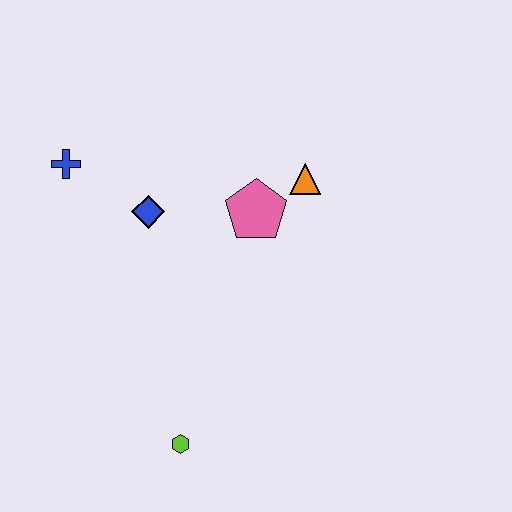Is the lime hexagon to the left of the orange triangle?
Yes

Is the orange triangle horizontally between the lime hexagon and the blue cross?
No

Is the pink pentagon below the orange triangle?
Yes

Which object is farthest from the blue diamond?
The lime hexagon is farthest from the blue diamond.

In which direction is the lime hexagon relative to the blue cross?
The lime hexagon is below the blue cross.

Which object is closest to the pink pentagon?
The orange triangle is closest to the pink pentagon.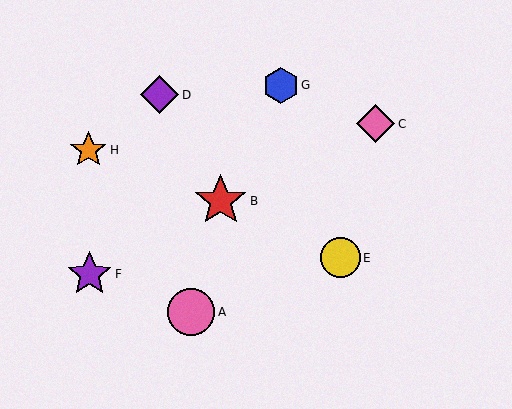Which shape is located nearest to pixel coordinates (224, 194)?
The red star (labeled B) at (221, 201) is nearest to that location.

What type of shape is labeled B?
Shape B is a red star.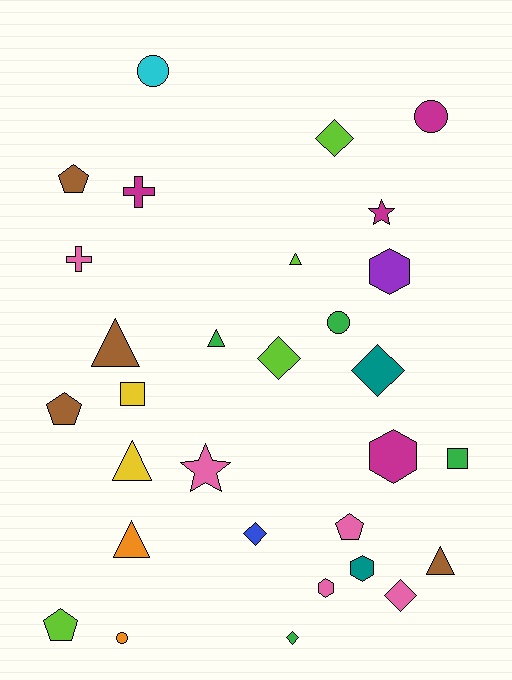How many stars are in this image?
There are 2 stars.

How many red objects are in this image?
There are no red objects.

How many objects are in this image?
There are 30 objects.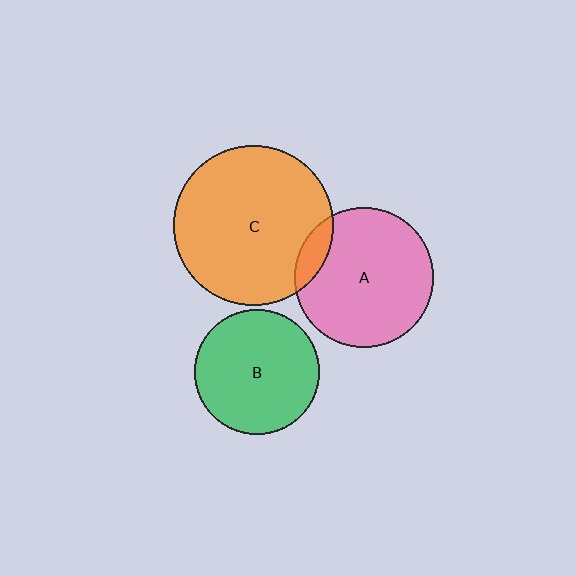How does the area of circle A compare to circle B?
Approximately 1.2 times.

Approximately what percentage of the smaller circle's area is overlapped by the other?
Approximately 10%.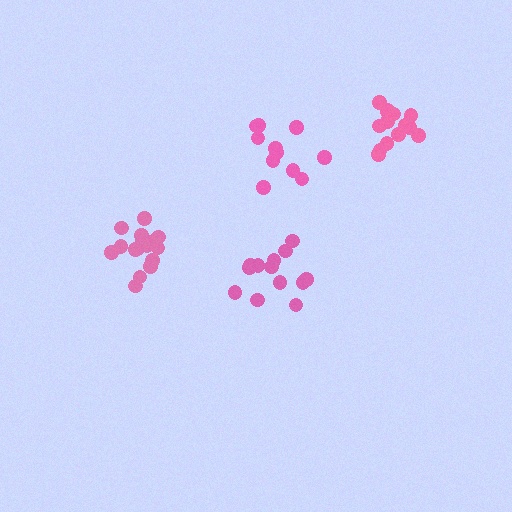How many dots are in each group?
Group 1: 11 dots, Group 2: 17 dots, Group 3: 14 dots, Group 4: 13 dots (55 total).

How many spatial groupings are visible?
There are 4 spatial groupings.